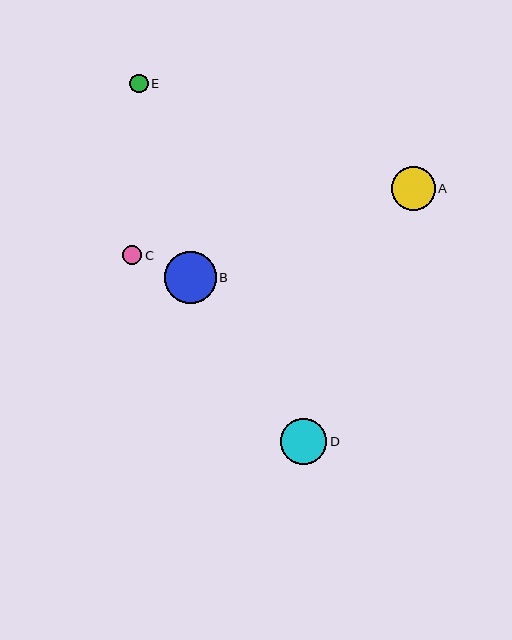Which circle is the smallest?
Circle E is the smallest with a size of approximately 19 pixels.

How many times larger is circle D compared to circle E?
Circle D is approximately 2.5 times the size of circle E.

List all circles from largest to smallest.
From largest to smallest: B, D, A, C, E.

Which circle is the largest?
Circle B is the largest with a size of approximately 52 pixels.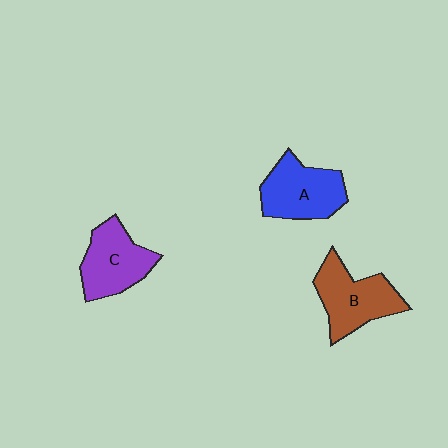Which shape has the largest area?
Shape B (brown).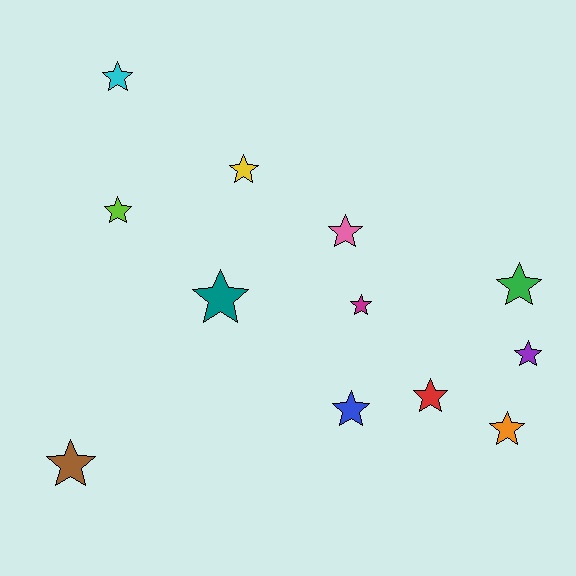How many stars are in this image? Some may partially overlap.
There are 12 stars.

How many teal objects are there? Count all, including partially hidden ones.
There is 1 teal object.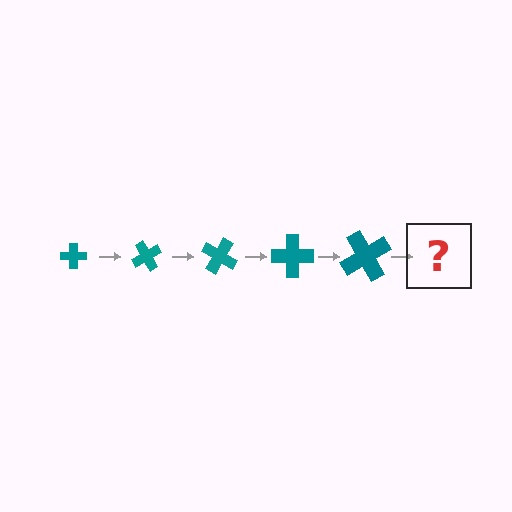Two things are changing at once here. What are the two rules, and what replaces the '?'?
The two rules are that the cross grows larger each step and it rotates 60 degrees each step. The '?' should be a cross, larger than the previous one and rotated 300 degrees from the start.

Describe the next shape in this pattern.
It should be a cross, larger than the previous one and rotated 300 degrees from the start.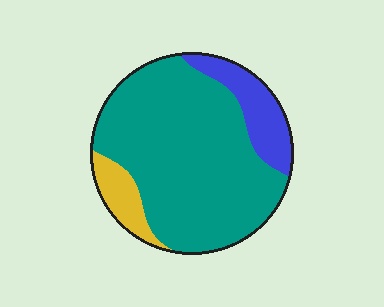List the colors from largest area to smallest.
From largest to smallest: teal, blue, yellow.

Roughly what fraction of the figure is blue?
Blue takes up about one sixth (1/6) of the figure.